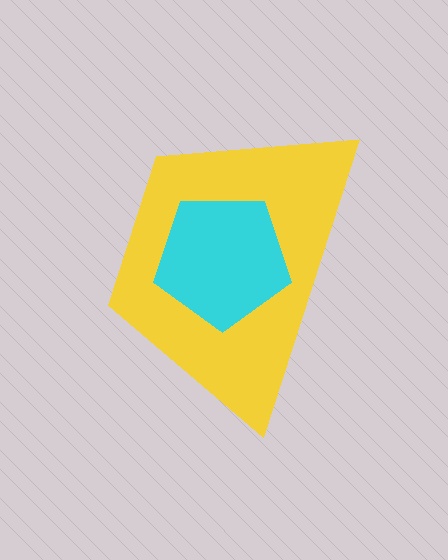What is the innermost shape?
The cyan pentagon.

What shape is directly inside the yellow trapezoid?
The cyan pentagon.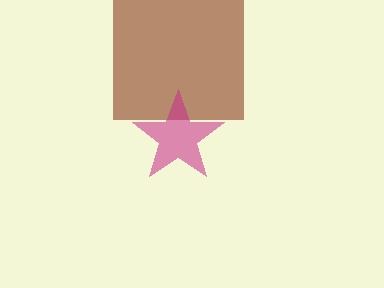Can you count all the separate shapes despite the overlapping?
Yes, there are 2 separate shapes.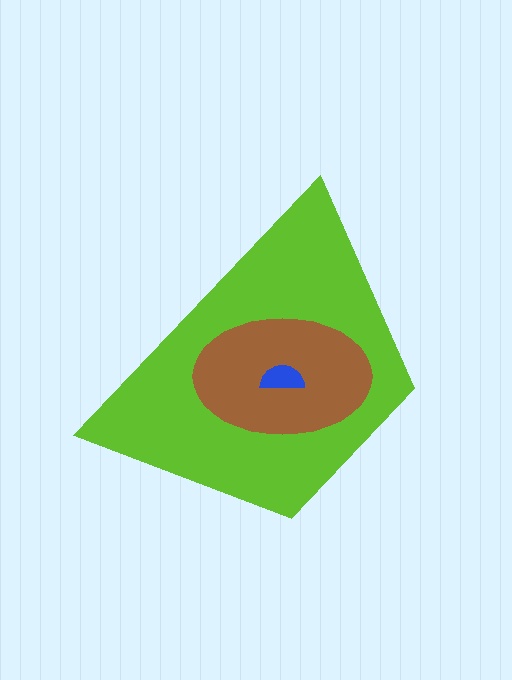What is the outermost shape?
The lime trapezoid.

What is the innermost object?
The blue semicircle.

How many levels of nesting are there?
3.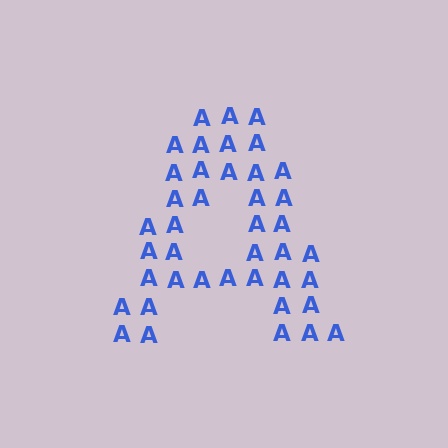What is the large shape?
The large shape is the letter A.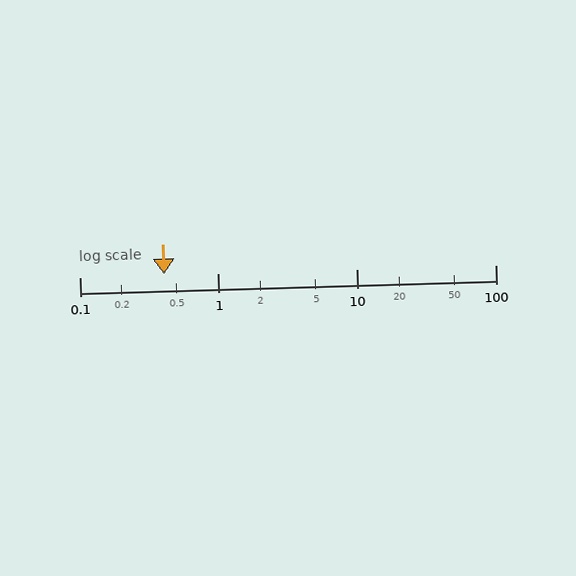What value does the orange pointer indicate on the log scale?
The pointer indicates approximately 0.41.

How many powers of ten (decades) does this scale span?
The scale spans 3 decades, from 0.1 to 100.